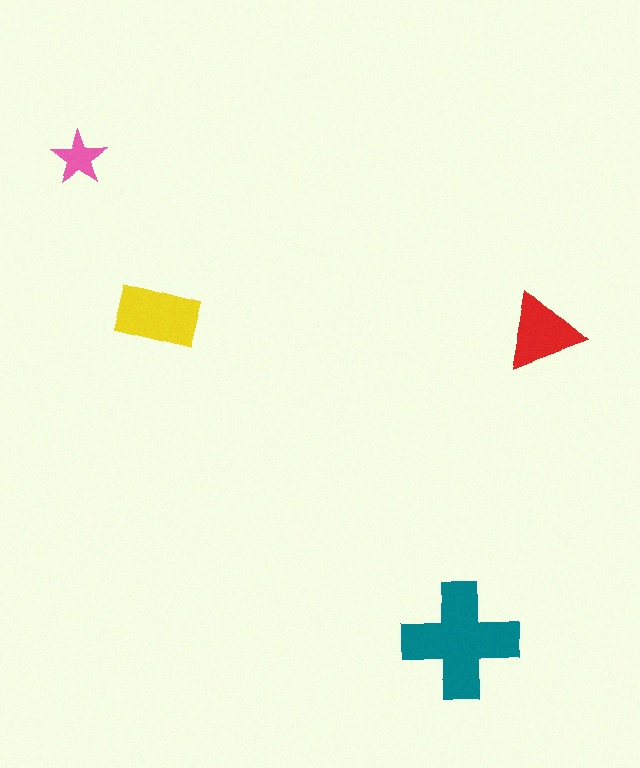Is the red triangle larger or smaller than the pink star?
Larger.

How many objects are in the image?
There are 4 objects in the image.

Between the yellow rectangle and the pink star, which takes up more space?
The yellow rectangle.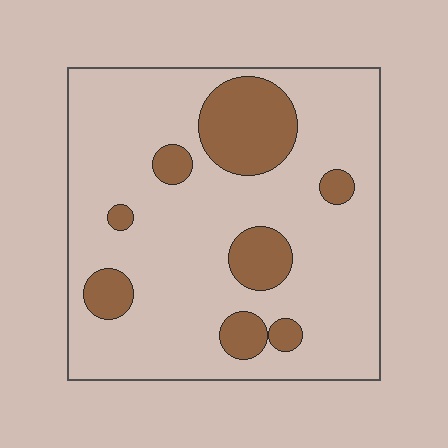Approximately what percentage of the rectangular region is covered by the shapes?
Approximately 20%.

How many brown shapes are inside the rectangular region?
8.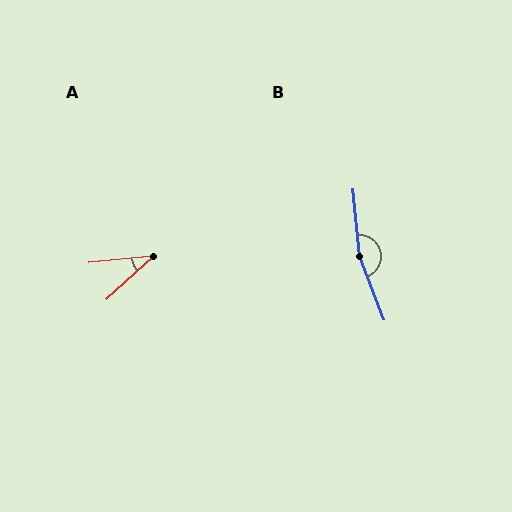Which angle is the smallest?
A, at approximately 37 degrees.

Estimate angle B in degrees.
Approximately 165 degrees.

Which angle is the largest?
B, at approximately 165 degrees.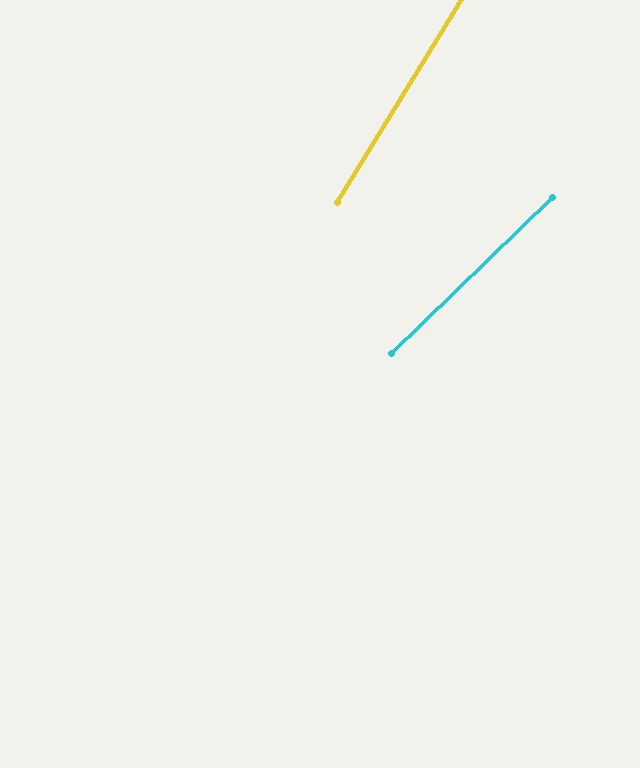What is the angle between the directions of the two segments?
Approximately 15 degrees.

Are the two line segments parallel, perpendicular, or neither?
Neither parallel nor perpendicular — they differ by about 15°.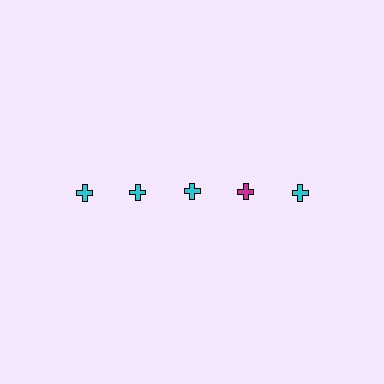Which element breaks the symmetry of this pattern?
The magenta cross in the top row, second from right column breaks the symmetry. All other shapes are cyan crosses.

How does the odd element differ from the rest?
It has a different color: magenta instead of cyan.